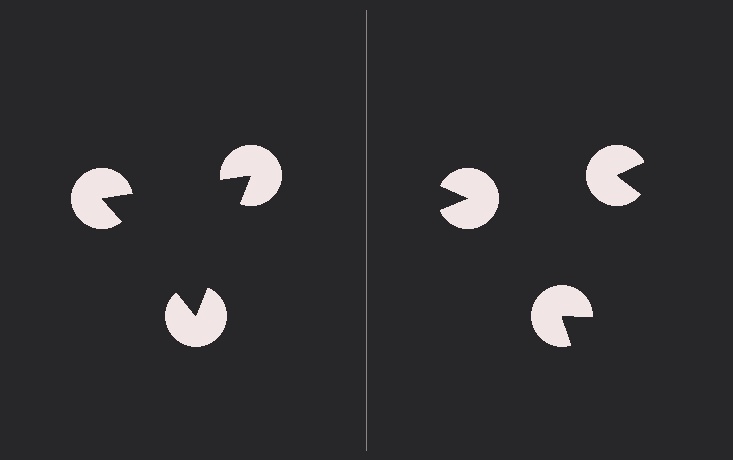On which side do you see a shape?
An illusory triangle appears on the left side. On the right side the wedge cuts are rotated, so no coherent shape forms.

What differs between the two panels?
The pac-man discs are positioned identically on both sides; only the wedge orientations differ. On the left they align to a triangle; on the right they are misaligned.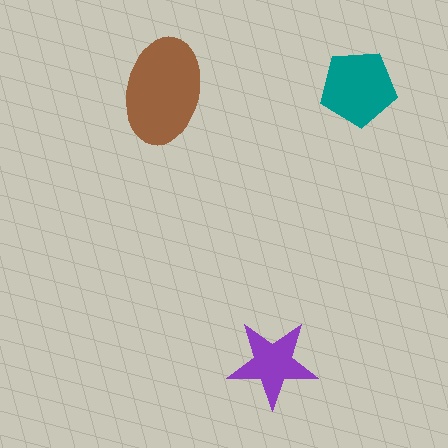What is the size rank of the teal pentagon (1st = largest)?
2nd.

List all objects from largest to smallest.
The brown ellipse, the teal pentagon, the purple star.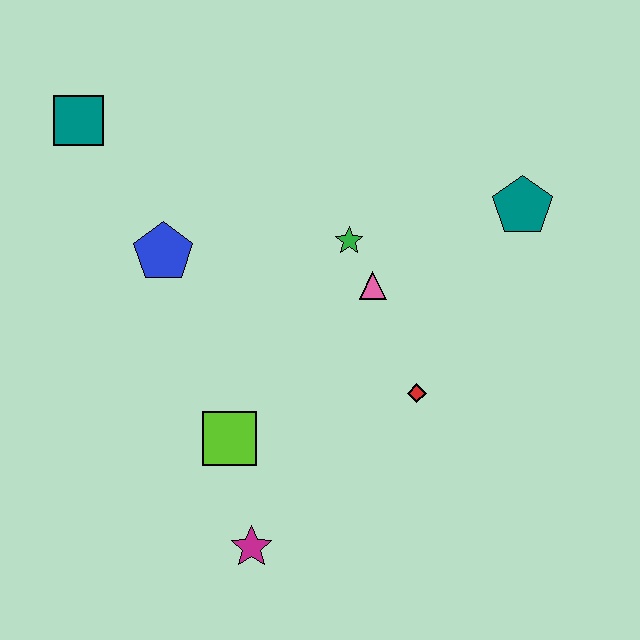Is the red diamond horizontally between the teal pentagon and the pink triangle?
Yes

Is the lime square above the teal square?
No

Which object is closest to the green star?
The pink triangle is closest to the green star.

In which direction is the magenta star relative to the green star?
The magenta star is below the green star.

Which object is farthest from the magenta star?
The teal square is farthest from the magenta star.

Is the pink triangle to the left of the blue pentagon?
No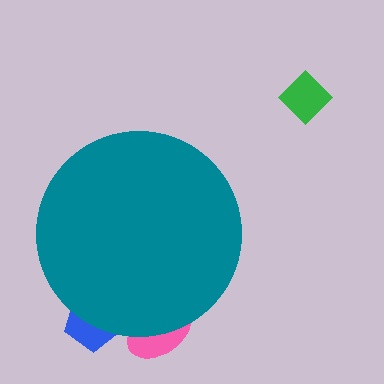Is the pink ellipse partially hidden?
Yes, the pink ellipse is partially hidden behind the teal circle.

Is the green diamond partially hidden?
No, the green diamond is fully visible.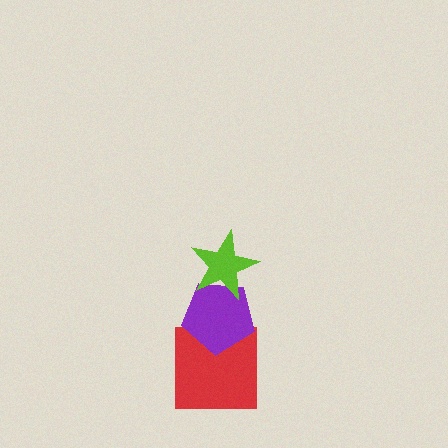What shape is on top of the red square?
The purple pentagon is on top of the red square.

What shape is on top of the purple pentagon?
The lime star is on top of the purple pentagon.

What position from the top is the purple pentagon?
The purple pentagon is 2nd from the top.